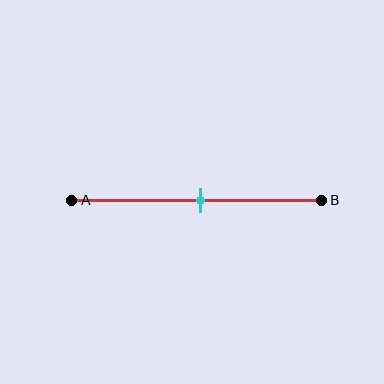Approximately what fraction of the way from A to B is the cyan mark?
The cyan mark is approximately 50% of the way from A to B.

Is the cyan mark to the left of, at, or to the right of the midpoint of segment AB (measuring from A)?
The cyan mark is approximately at the midpoint of segment AB.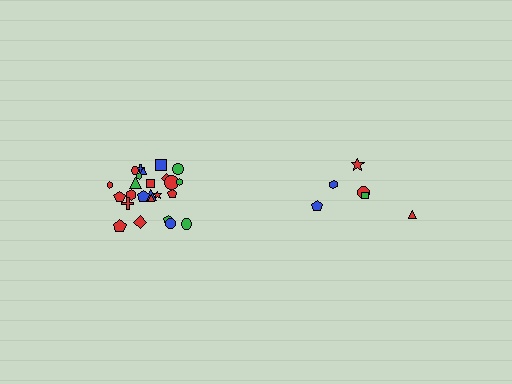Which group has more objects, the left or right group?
The left group.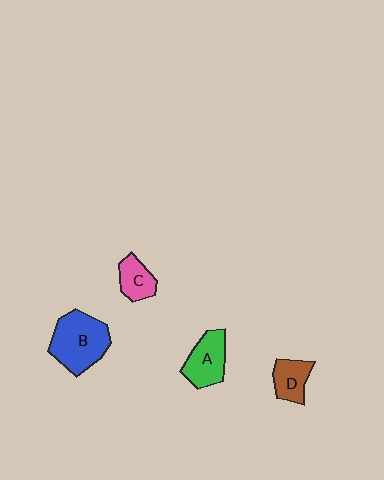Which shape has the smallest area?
Shape C (pink).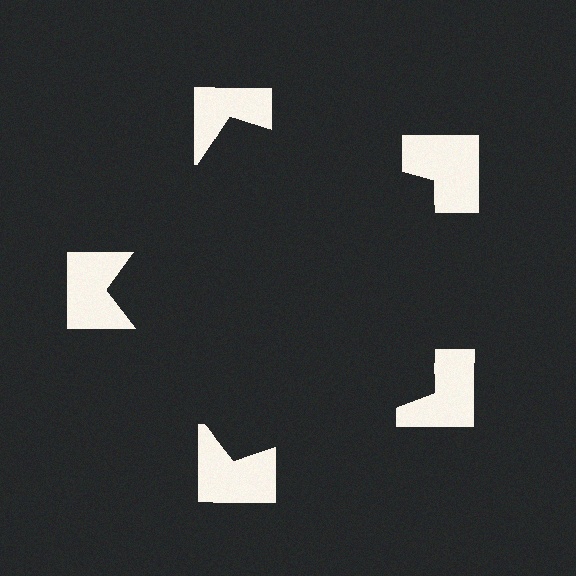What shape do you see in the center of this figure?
An illusory pentagon — its edges are inferred from the aligned wedge cuts in the notched squares, not physically drawn.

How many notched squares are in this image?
There are 5 — one at each vertex of the illusory pentagon.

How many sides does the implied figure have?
5 sides.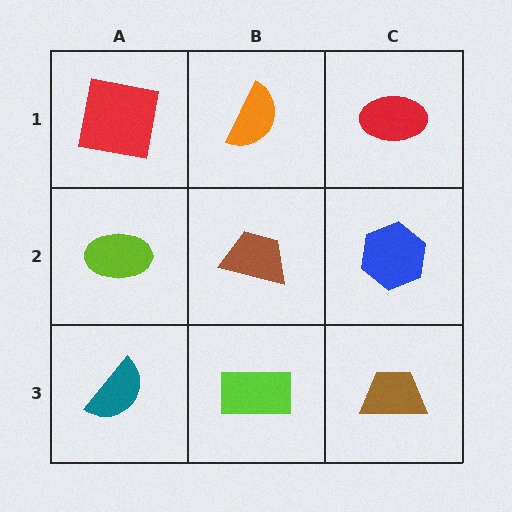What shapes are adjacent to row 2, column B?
An orange semicircle (row 1, column B), a lime rectangle (row 3, column B), a lime ellipse (row 2, column A), a blue hexagon (row 2, column C).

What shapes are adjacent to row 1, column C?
A blue hexagon (row 2, column C), an orange semicircle (row 1, column B).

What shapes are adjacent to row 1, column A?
A lime ellipse (row 2, column A), an orange semicircle (row 1, column B).